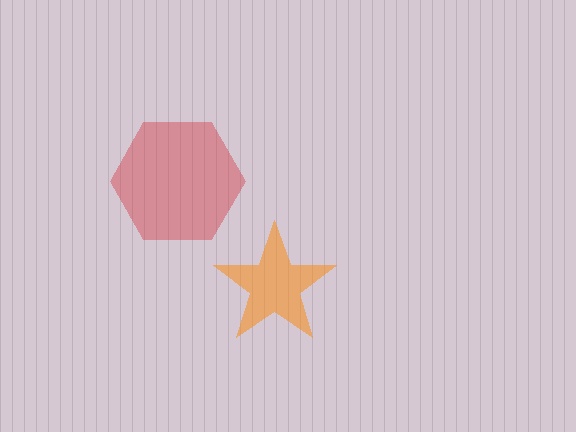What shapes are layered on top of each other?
The layered shapes are: an orange star, a red hexagon.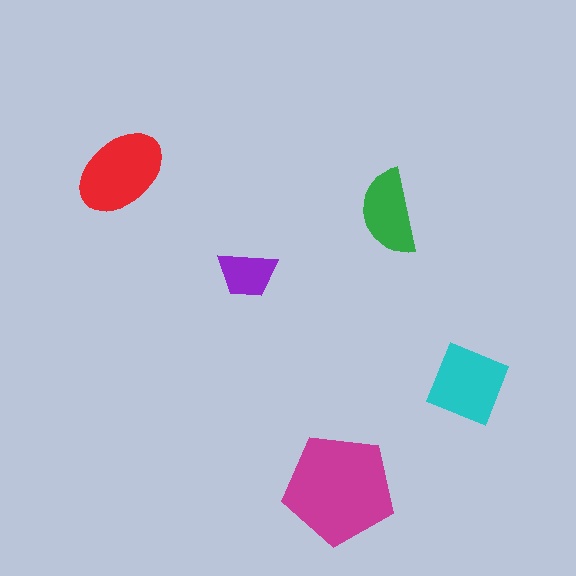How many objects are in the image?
There are 5 objects in the image.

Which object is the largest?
The magenta pentagon.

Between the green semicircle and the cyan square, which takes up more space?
The cyan square.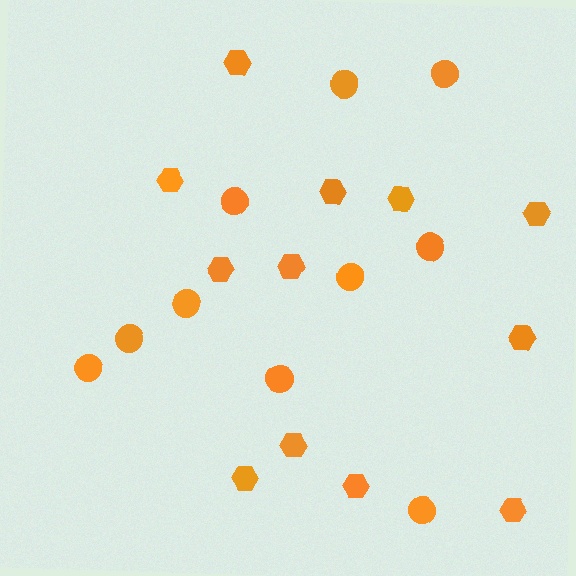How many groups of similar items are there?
There are 2 groups: one group of hexagons (12) and one group of circles (10).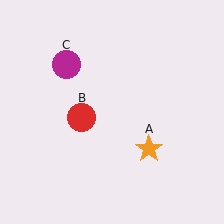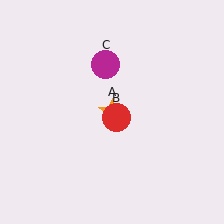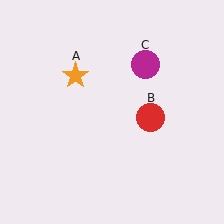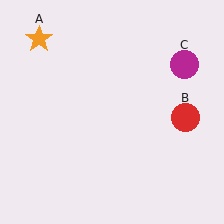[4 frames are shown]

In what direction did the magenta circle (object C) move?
The magenta circle (object C) moved right.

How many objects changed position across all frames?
3 objects changed position: orange star (object A), red circle (object B), magenta circle (object C).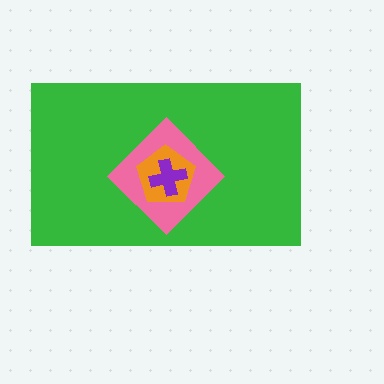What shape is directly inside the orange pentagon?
The purple cross.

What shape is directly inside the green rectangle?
The pink diamond.